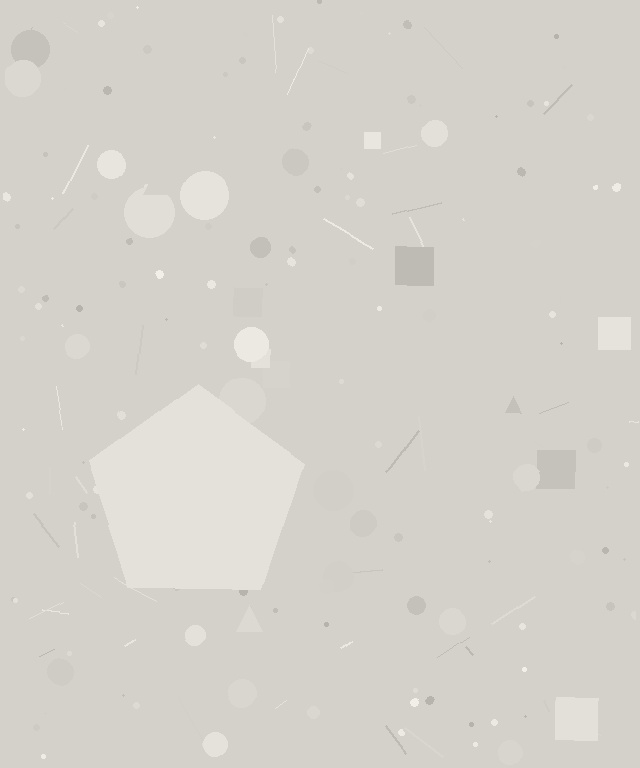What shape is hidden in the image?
A pentagon is hidden in the image.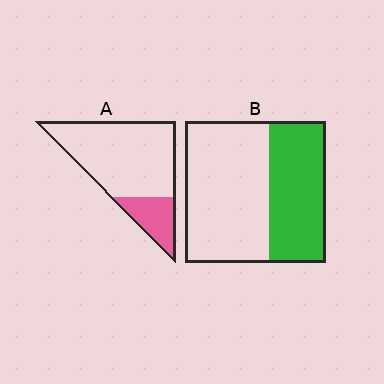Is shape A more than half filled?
No.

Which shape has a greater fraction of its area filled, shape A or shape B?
Shape B.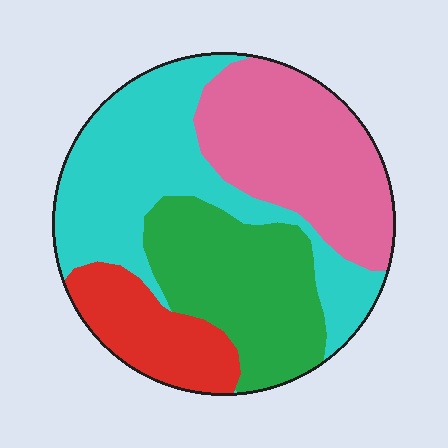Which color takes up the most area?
Cyan, at roughly 35%.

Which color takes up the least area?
Red, at roughly 15%.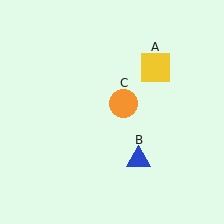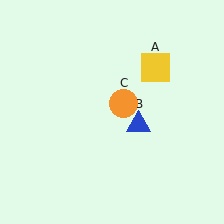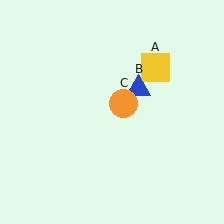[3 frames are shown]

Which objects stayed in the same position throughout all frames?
Yellow square (object A) and orange circle (object C) remained stationary.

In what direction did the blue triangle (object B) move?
The blue triangle (object B) moved up.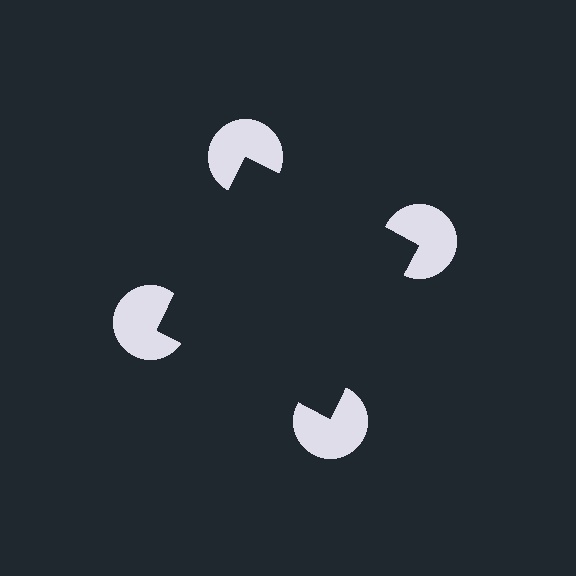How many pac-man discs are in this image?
There are 4 — one at each vertex of the illusory square.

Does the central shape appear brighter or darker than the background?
It typically appears slightly darker than the background, even though no actual brightness change is drawn.